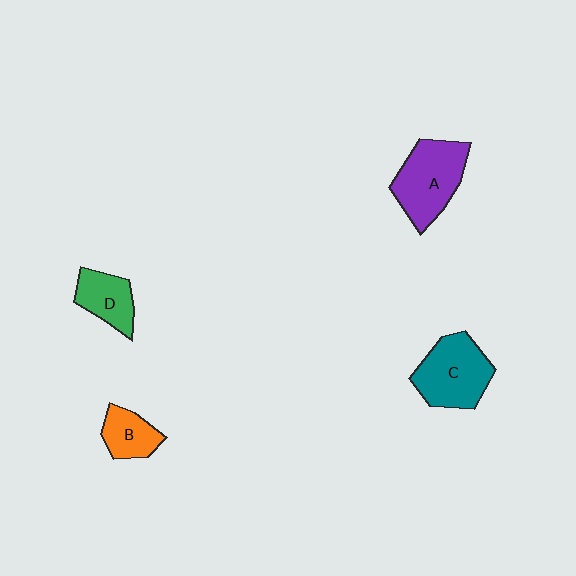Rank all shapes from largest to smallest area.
From largest to smallest: A (purple), C (teal), D (green), B (orange).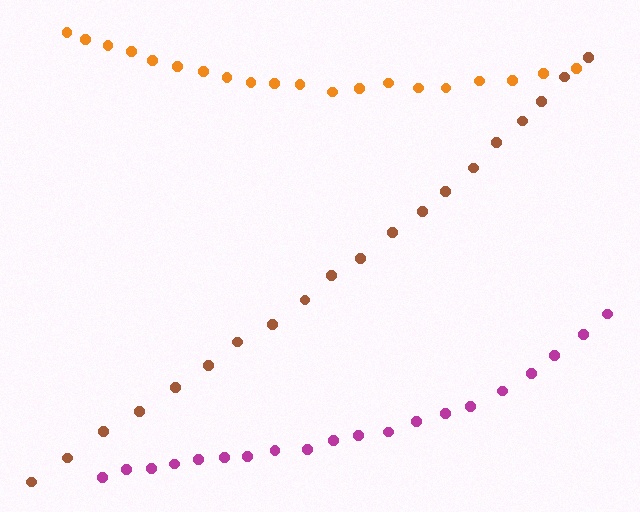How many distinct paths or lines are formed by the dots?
There are 3 distinct paths.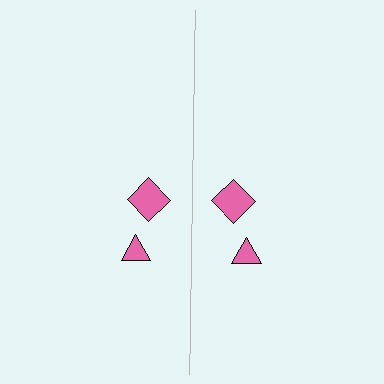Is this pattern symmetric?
Yes, this pattern has bilateral (reflection) symmetry.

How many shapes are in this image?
There are 4 shapes in this image.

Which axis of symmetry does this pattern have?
The pattern has a vertical axis of symmetry running through the center of the image.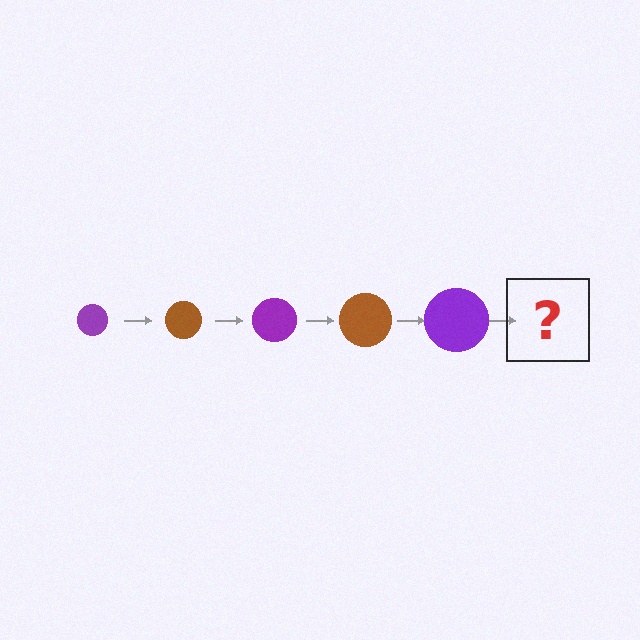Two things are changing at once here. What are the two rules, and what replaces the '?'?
The two rules are that the circle grows larger each step and the color cycles through purple and brown. The '?' should be a brown circle, larger than the previous one.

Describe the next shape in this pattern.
It should be a brown circle, larger than the previous one.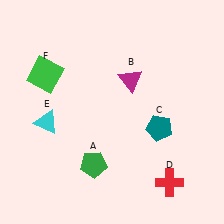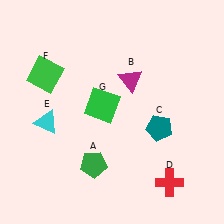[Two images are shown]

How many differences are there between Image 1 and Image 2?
There is 1 difference between the two images.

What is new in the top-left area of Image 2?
A green square (G) was added in the top-left area of Image 2.